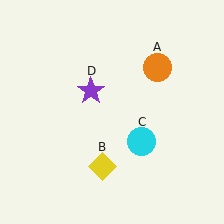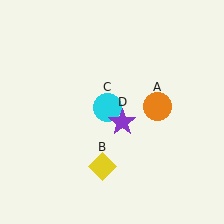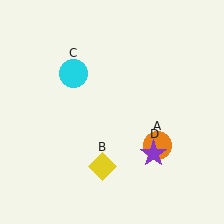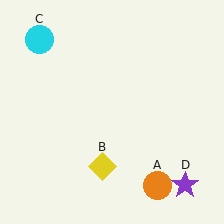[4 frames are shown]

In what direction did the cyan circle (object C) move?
The cyan circle (object C) moved up and to the left.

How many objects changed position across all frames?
3 objects changed position: orange circle (object A), cyan circle (object C), purple star (object D).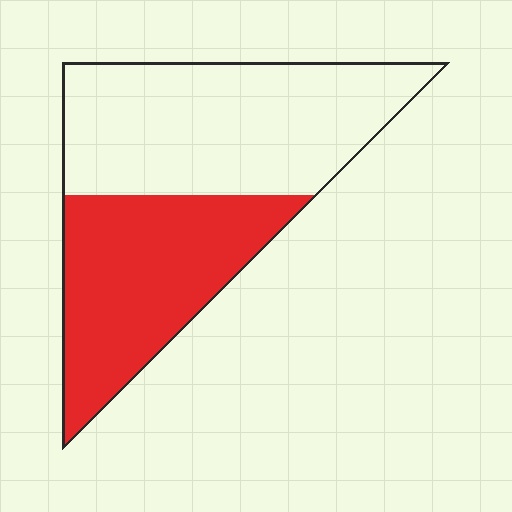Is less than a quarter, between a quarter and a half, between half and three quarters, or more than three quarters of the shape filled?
Between a quarter and a half.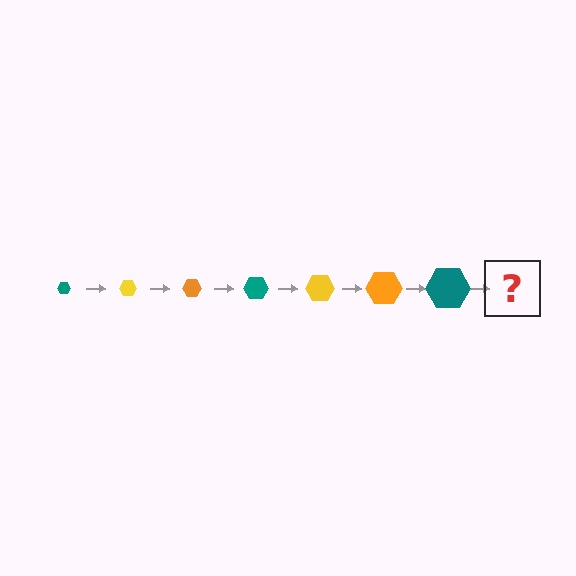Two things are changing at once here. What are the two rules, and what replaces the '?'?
The two rules are that the hexagon grows larger each step and the color cycles through teal, yellow, and orange. The '?' should be a yellow hexagon, larger than the previous one.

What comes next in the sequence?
The next element should be a yellow hexagon, larger than the previous one.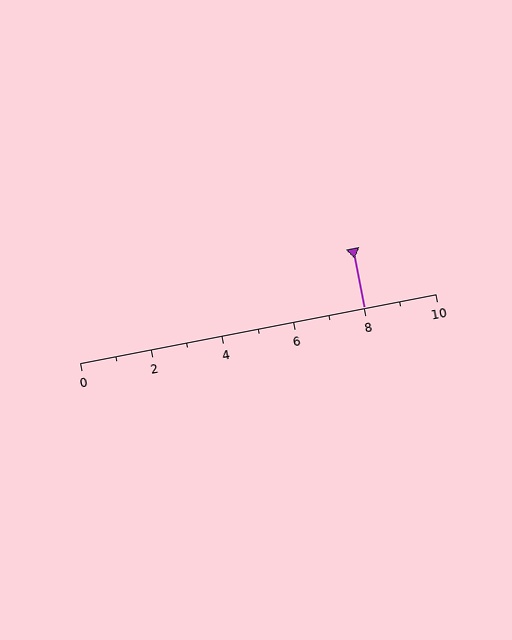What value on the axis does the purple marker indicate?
The marker indicates approximately 8.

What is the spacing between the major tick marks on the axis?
The major ticks are spaced 2 apart.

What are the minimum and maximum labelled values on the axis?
The axis runs from 0 to 10.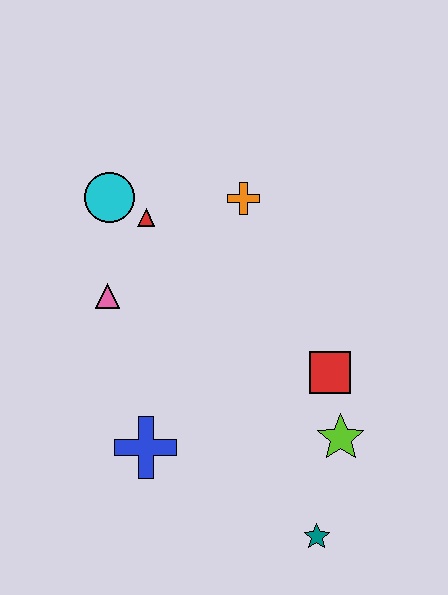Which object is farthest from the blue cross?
The orange cross is farthest from the blue cross.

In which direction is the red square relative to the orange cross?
The red square is below the orange cross.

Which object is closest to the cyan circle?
The red triangle is closest to the cyan circle.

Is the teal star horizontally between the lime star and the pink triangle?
Yes